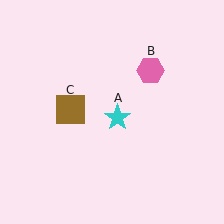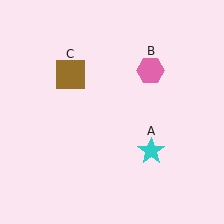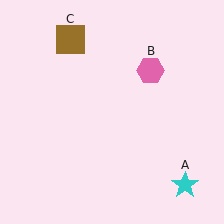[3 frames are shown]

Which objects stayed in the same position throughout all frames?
Pink hexagon (object B) remained stationary.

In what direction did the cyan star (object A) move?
The cyan star (object A) moved down and to the right.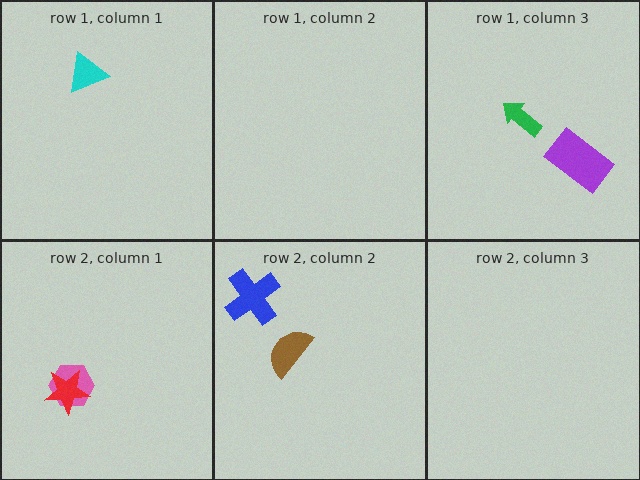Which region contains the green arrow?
The row 1, column 3 region.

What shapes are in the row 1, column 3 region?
The purple rectangle, the green arrow.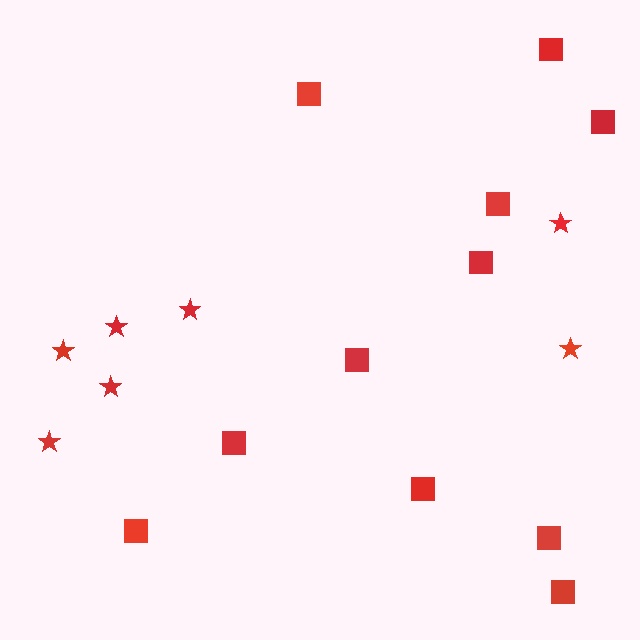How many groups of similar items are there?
There are 2 groups: one group of stars (7) and one group of squares (11).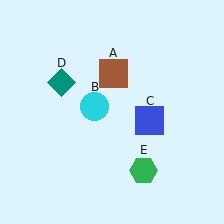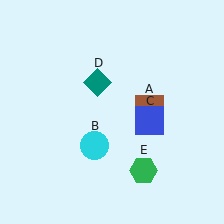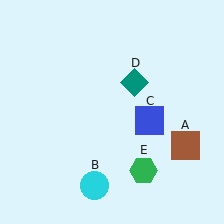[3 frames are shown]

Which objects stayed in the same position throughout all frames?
Blue square (object C) and green hexagon (object E) remained stationary.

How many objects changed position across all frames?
3 objects changed position: brown square (object A), cyan circle (object B), teal diamond (object D).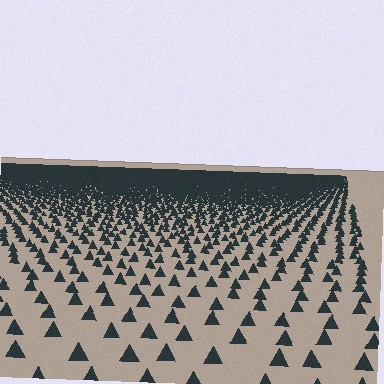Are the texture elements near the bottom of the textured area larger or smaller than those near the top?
Larger. Near the bottom, elements are closer to the viewer and appear at a bigger on-screen size.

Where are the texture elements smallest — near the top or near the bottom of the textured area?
Near the top.